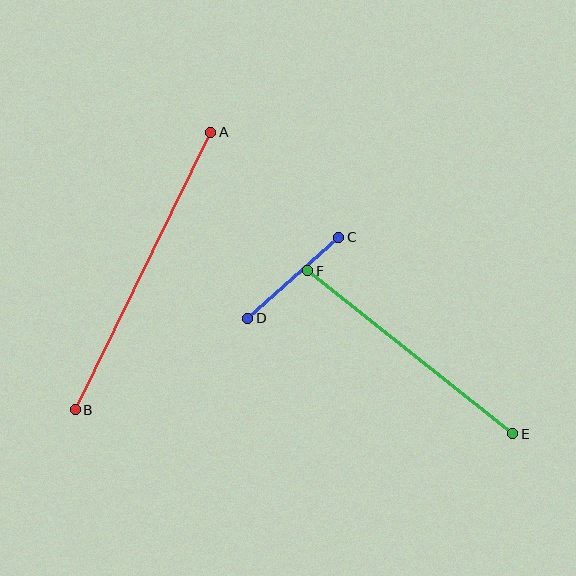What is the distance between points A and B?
The distance is approximately 309 pixels.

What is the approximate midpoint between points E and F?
The midpoint is at approximately (410, 352) pixels.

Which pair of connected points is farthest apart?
Points A and B are farthest apart.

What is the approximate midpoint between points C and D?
The midpoint is at approximately (293, 278) pixels.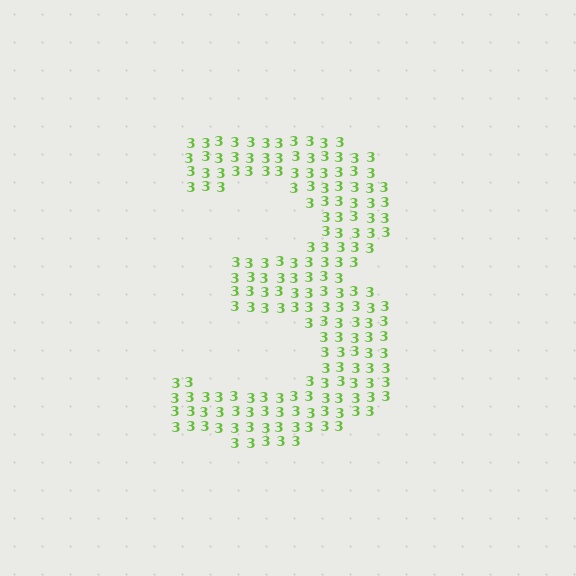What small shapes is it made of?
It is made of small digit 3's.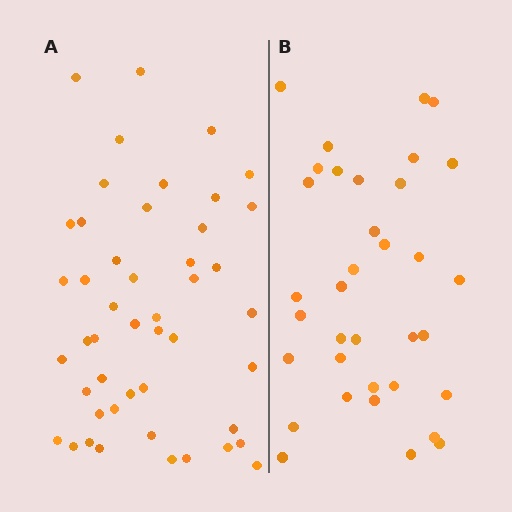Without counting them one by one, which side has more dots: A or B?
Region A (the left region) has more dots.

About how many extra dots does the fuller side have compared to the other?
Region A has roughly 12 or so more dots than region B.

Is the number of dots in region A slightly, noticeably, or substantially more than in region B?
Region A has noticeably more, but not dramatically so. The ratio is roughly 1.3 to 1.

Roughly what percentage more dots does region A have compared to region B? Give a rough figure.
About 35% more.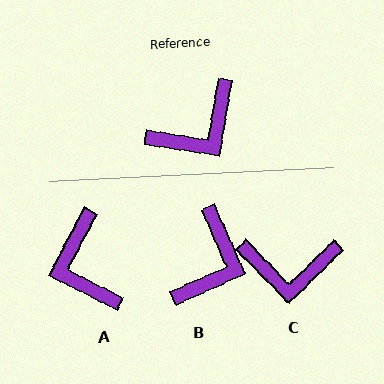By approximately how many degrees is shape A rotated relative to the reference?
Approximately 108 degrees clockwise.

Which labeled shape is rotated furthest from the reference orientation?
A, about 108 degrees away.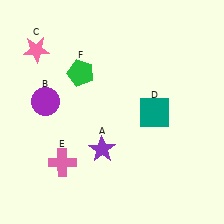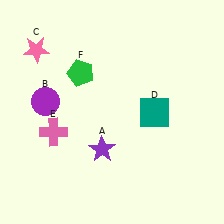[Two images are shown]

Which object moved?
The pink cross (E) moved up.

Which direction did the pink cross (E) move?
The pink cross (E) moved up.